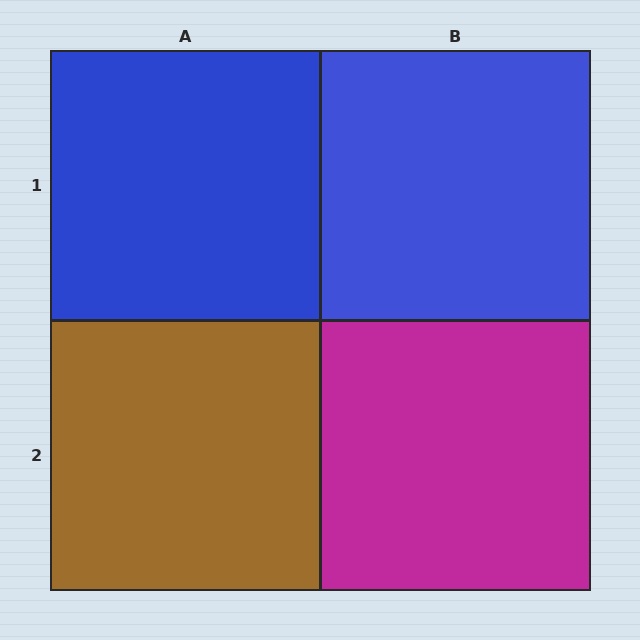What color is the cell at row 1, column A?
Blue.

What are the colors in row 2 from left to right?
Brown, magenta.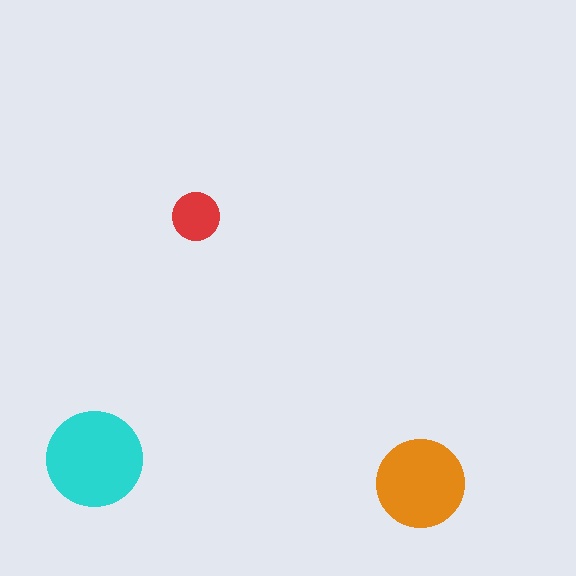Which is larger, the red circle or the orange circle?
The orange one.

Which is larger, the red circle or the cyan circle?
The cyan one.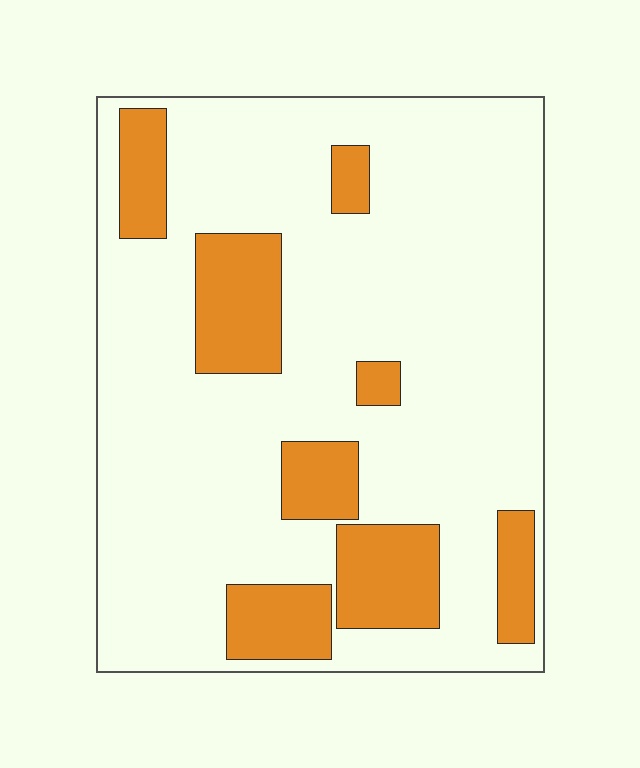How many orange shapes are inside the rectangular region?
8.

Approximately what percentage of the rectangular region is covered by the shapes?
Approximately 20%.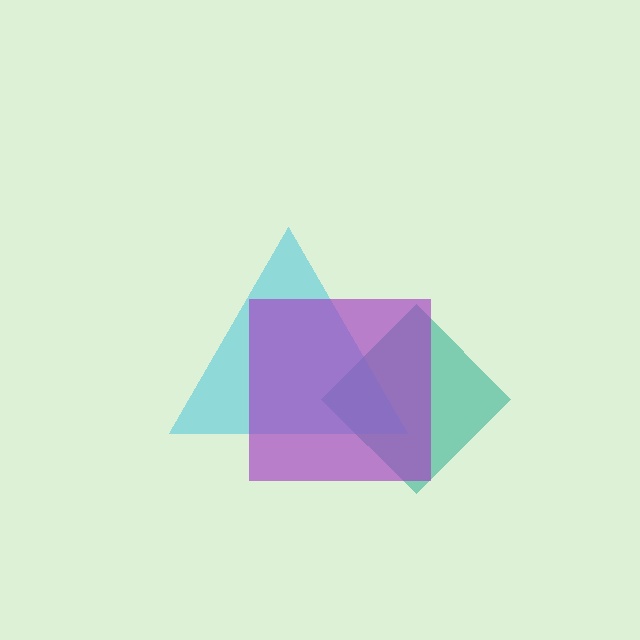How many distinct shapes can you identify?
There are 3 distinct shapes: a teal diamond, a cyan triangle, a purple square.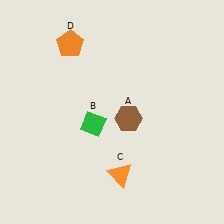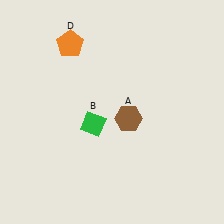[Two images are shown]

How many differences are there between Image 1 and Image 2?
There is 1 difference between the two images.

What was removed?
The orange triangle (C) was removed in Image 2.